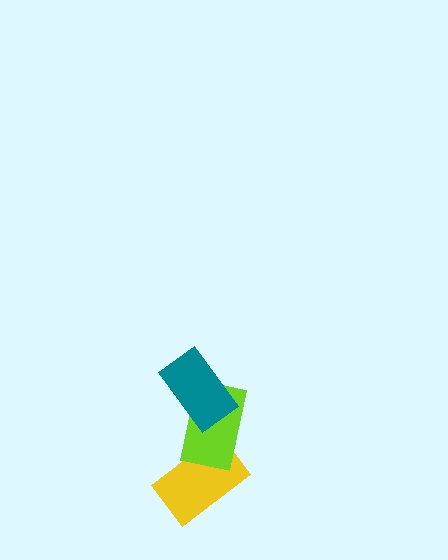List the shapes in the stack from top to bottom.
From top to bottom: the teal rectangle, the lime rectangle, the yellow rectangle.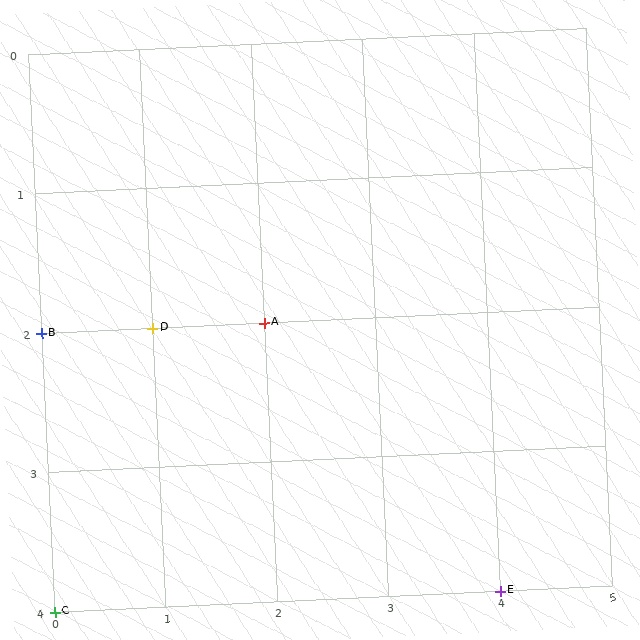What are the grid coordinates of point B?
Point B is at grid coordinates (0, 2).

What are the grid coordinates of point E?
Point E is at grid coordinates (4, 4).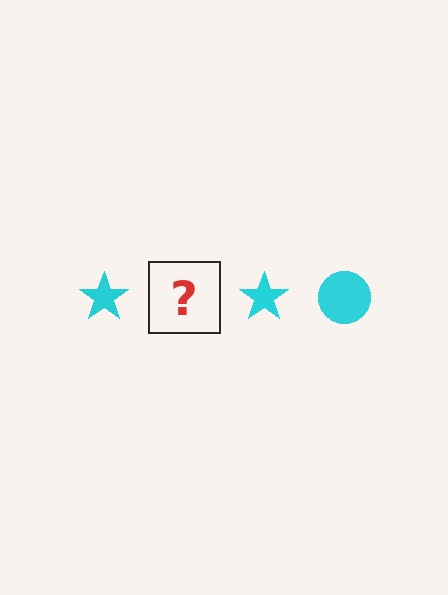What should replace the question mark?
The question mark should be replaced with a cyan circle.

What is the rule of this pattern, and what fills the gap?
The rule is that the pattern cycles through star, circle shapes in cyan. The gap should be filled with a cyan circle.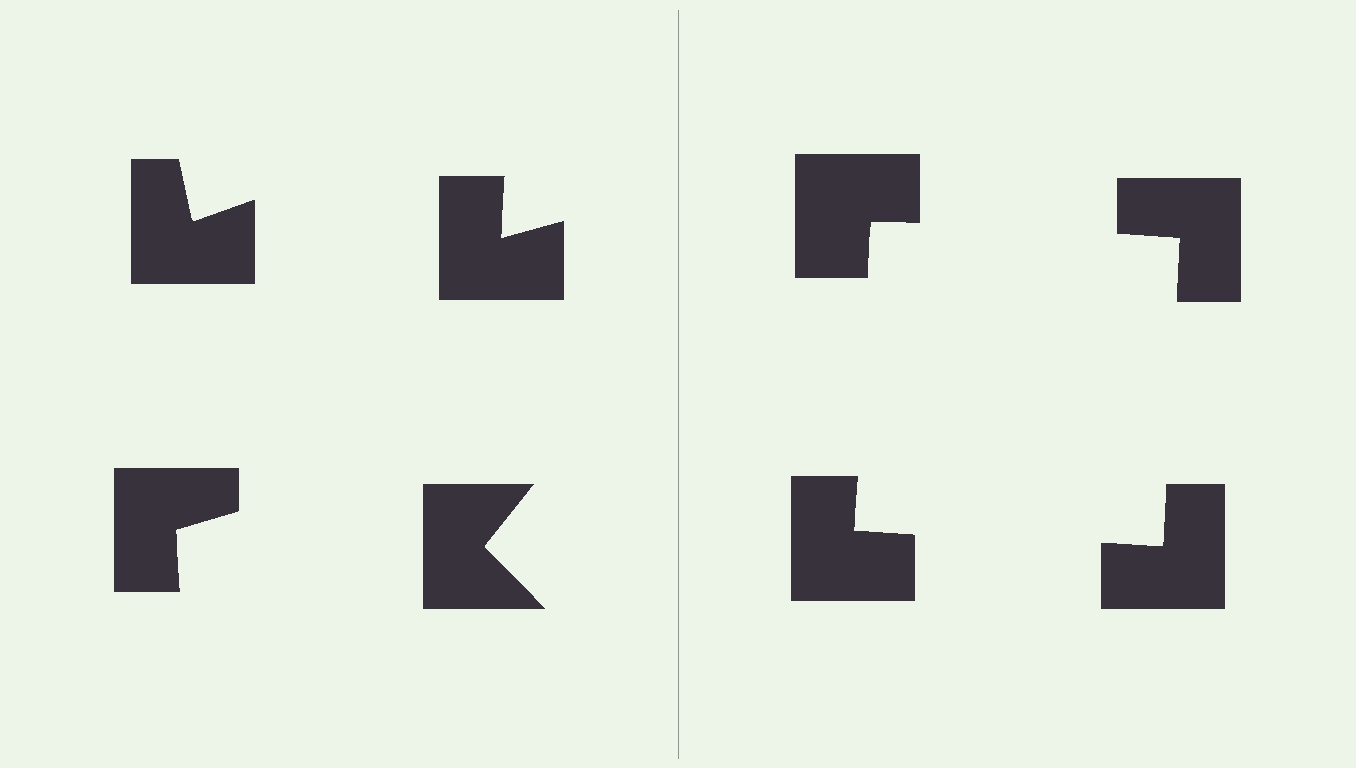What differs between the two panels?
The notched squares are positioned identically on both sides; only the wedge orientations differ. On the right they align to a square; on the left they are misaligned.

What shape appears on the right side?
An illusory square.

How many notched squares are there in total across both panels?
8 — 4 on each side.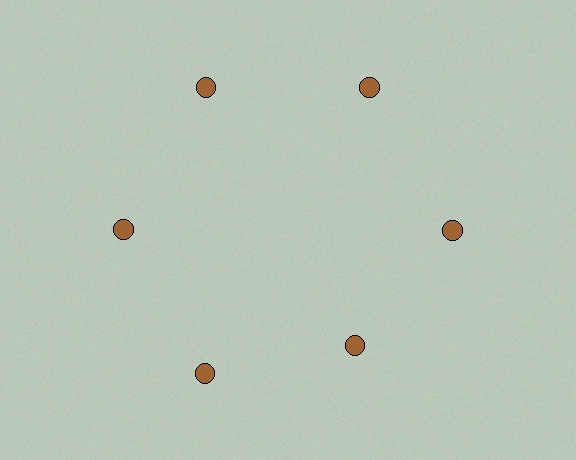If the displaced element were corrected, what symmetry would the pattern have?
It would have 6-fold rotational symmetry — the pattern would map onto itself every 60 degrees.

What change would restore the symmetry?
The symmetry would be restored by moving it outward, back onto the ring so that all 6 circles sit at equal angles and equal distance from the center.